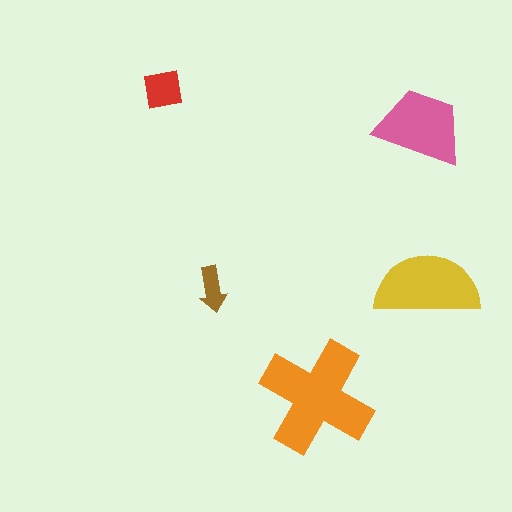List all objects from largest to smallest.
The orange cross, the yellow semicircle, the pink trapezoid, the red square, the brown arrow.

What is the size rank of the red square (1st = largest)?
4th.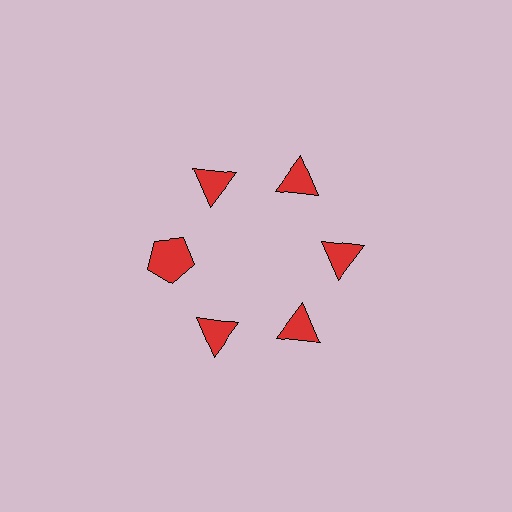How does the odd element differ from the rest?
It has a different shape: pentagon instead of triangle.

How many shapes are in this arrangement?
There are 6 shapes arranged in a ring pattern.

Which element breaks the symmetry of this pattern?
The red pentagon at roughly the 9 o'clock position breaks the symmetry. All other shapes are red triangles.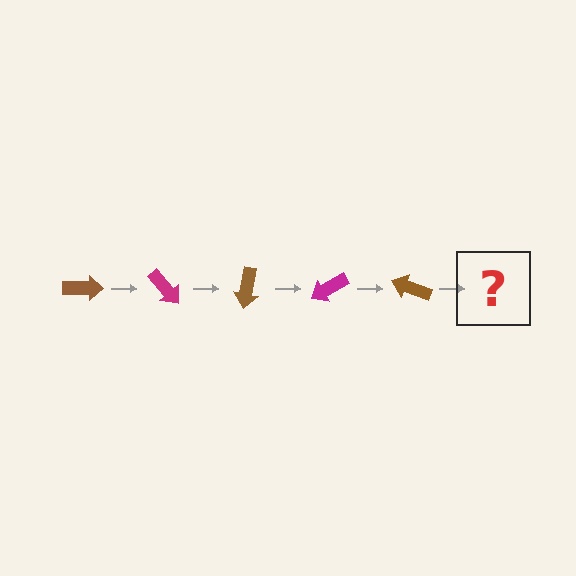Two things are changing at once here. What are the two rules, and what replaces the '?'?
The two rules are that it rotates 50 degrees each step and the color cycles through brown and magenta. The '?' should be a magenta arrow, rotated 250 degrees from the start.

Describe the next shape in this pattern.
It should be a magenta arrow, rotated 250 degrees from the start.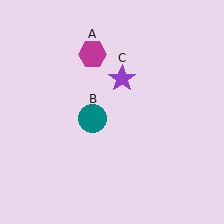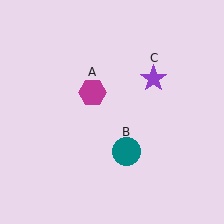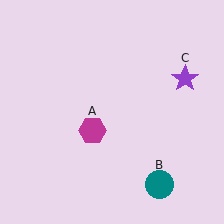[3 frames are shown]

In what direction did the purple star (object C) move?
The purple star (object C) moved right.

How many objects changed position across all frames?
3 objects changed position: magenta hexagon (object A), teal circle (object B), purple star (object C).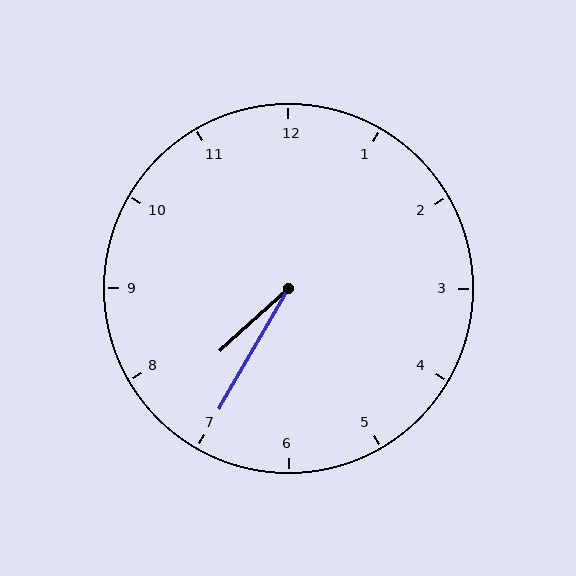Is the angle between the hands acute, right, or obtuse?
It is acute.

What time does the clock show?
7:35.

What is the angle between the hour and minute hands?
Approximately 18 degrees.